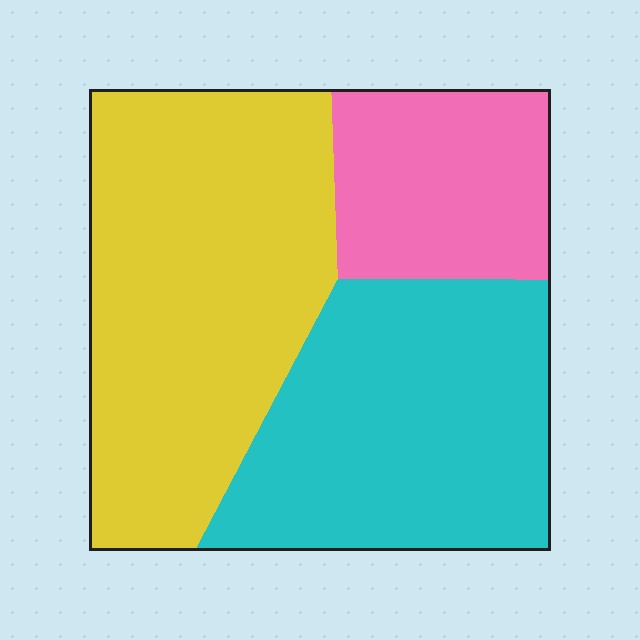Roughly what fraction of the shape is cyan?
Cyan covers about 35% of the shape.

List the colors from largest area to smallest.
From largest to smallest: yellow, cyan, pink.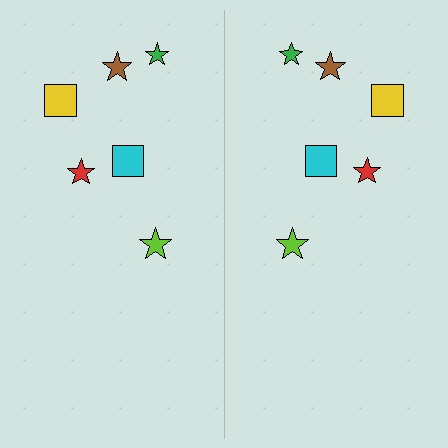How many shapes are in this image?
There are 12 shapes in this image.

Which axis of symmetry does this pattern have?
The pattern has a vertical axis of symmetry running through the center of the image.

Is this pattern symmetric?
Yes, this pattern has bilateral (reflection) symmetry.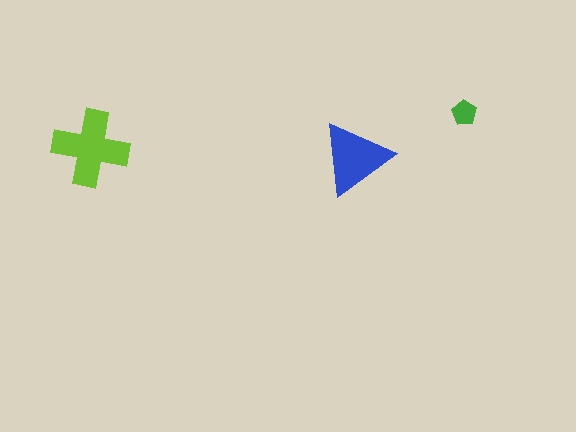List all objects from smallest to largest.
The green pentagon, the blue triangle, the lime cross.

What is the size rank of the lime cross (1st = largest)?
1st.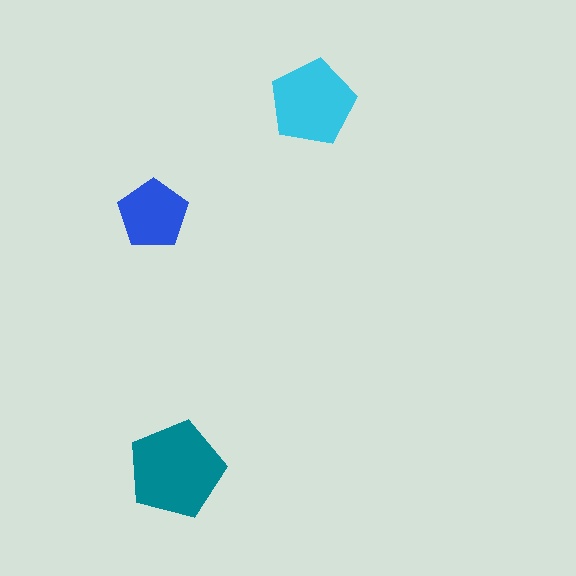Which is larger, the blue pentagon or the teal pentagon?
The teal one.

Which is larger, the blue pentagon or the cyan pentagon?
The cyan one.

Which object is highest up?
The cyan pentagon is topmost.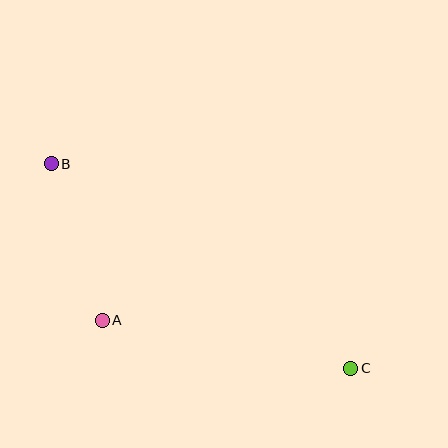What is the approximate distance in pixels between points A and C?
The distance between A and C is approximately 253 pixels.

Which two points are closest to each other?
Points A and B are closest to each other.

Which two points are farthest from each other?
Points B and C are farthest from each other.